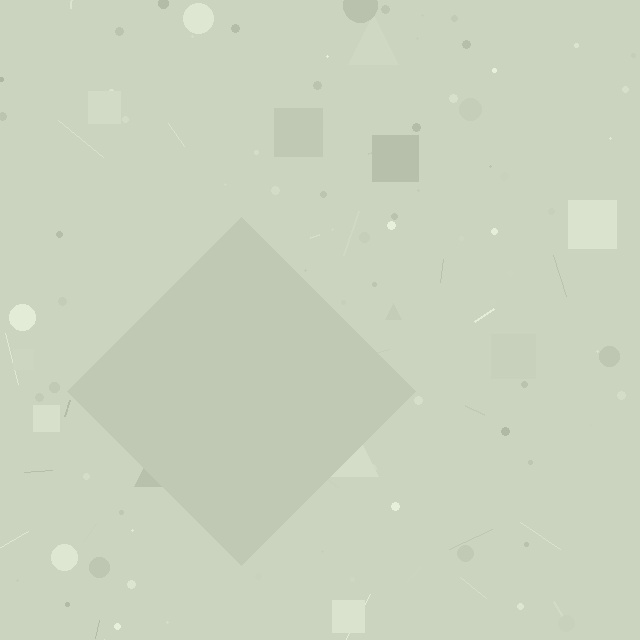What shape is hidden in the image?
A diamond is hidden in the image.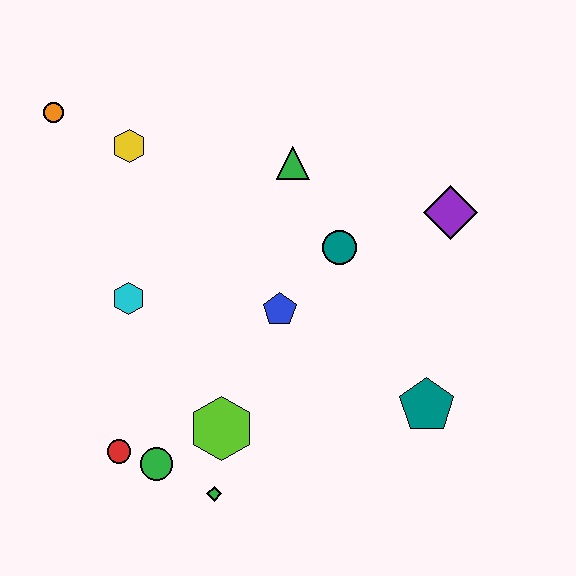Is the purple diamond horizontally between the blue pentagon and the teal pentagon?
No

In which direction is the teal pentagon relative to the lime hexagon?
The teal pentagon is to the right of the lime hexagon.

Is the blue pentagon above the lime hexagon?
Yes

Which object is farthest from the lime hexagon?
The orange circle is farthest from the lime hexagon.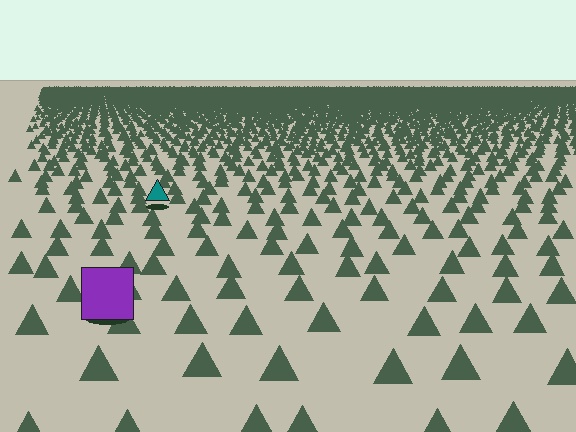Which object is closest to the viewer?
The purple square is closest. The texture marks near it are larger and more spread out.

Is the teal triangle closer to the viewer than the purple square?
No. The purple square is closer — you can tell from the texture gradient: the ground texture is coarser near it.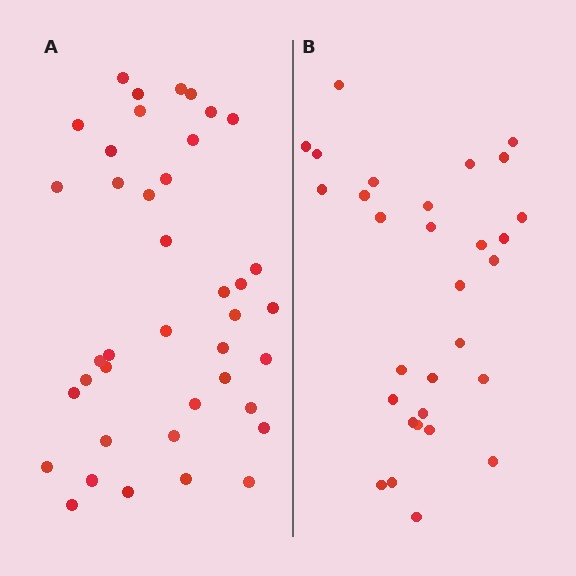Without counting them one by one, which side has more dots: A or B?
Region A (the left region) has more dots.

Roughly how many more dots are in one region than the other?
Region A has roughly 10 or so more dots than region B.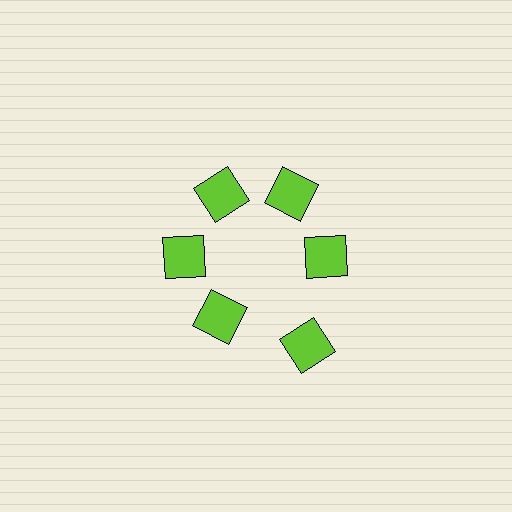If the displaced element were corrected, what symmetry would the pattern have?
It would have 6-fold rotational symmetry — the pattern would map onto itself every 60 degrees.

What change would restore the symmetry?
The symmetry would be restored by moving it inward, back onto the ring so that all 6 squares sit at equal angles and equal distance from the center.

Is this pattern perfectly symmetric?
No. The 6 lime squares are arranged in a ring, but one element near the 5 o'clock position is pushed outward from the center, breaking the 6-fold rotational symmetry.